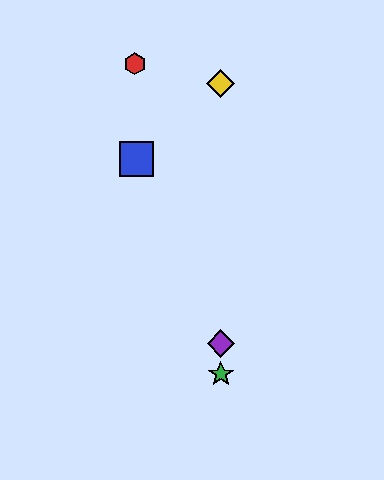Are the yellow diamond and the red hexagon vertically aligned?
No, the yellow diamond is at x≈221 and the red hexagon is at x≈135.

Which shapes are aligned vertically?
The green star, the yellow diamond, the purple diamond are aligned vertically.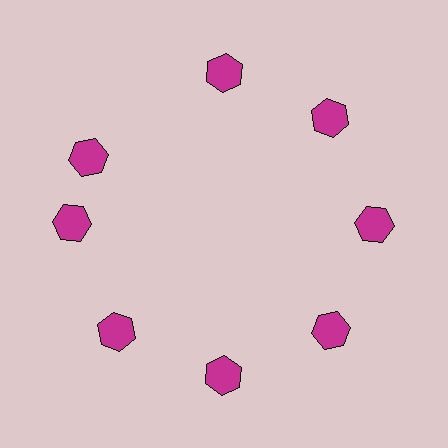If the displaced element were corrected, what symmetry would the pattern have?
It would have 8-fold rotational symmetry — the pattern would map onto itself every 45 degrees.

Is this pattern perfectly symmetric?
No. The 8 magenta hexagons are arranged in a ring, but one element near the 10 o'clock position is rotated out of alignment along the ring, breaking the 8-fold rotational symmetry.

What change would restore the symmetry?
The symmetry would be restored by rotating it back into even spacing with its neighbors so that all 8 hexagons sit at equal angles and equal distance from the center.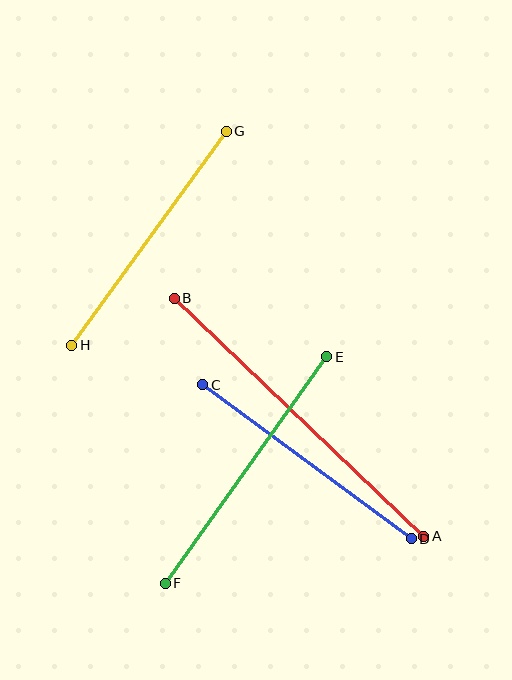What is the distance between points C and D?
The distance is approximately 259 pixels.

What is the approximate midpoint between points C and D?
The midpoint is at approximately (307, 462) pixels.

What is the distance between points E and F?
The distance is approximately 278 pixels.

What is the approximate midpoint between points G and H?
The midpoint is at approximately (149, 238) pixels.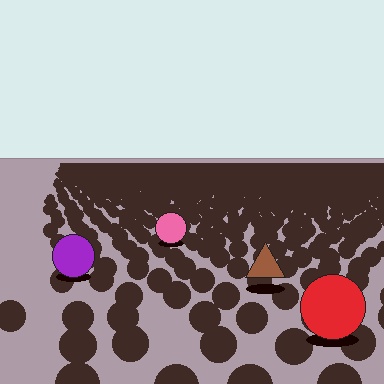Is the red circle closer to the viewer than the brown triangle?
Yes. The red circle is closer — you can tell from the texture gradient: the ground texture is coarser near it.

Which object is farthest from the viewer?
The pink circle is farthest from the viewer. It appears smaller and the ground texture around it is denser.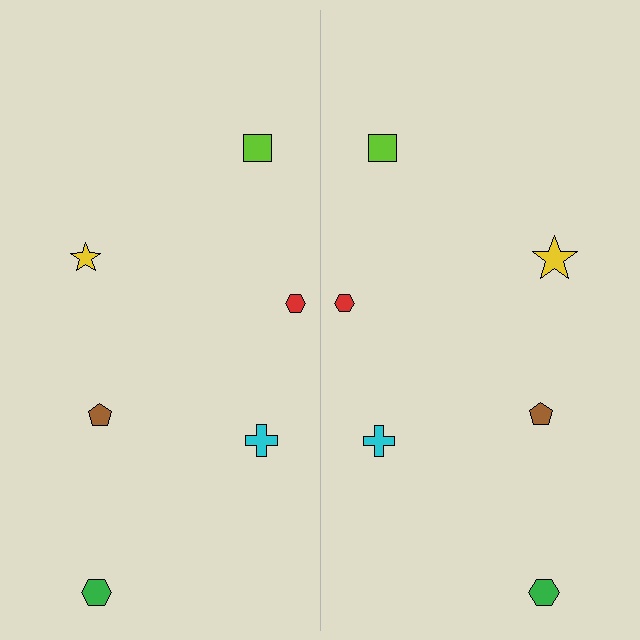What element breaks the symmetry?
The yellow star on the right side has a different size than its mirror counterpart.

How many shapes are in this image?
There are 12 shapes in this image.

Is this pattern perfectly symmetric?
No, the pattern is not perfectly symmetric. The yellow star on the right side has a different size than its mirror counterpart.